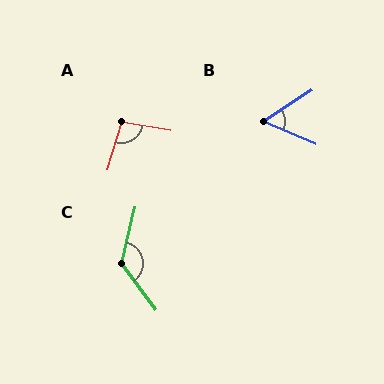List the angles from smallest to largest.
B (56°), A (96°), C (130°).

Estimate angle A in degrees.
Approximately 96 degrees.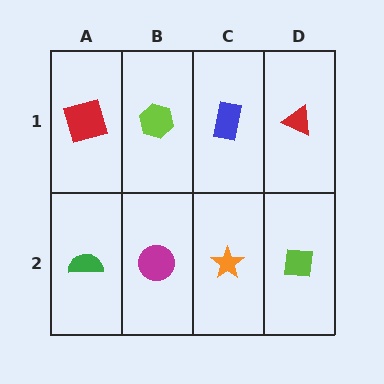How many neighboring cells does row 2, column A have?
2.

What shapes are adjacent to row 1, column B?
A magenta circle (row 2, column B), a red square (row 1, column A), a blue rectangle (row 1, column C).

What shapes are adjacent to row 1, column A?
A green semicircle (row 2, column A), a lime hexagon (row 1, column B).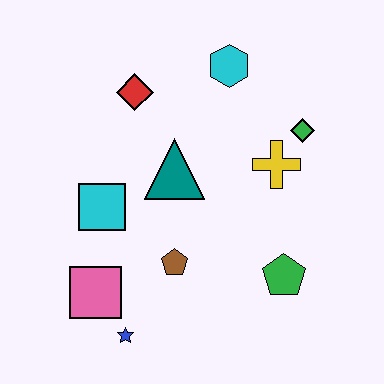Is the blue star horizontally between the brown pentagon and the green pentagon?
No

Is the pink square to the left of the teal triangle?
Yes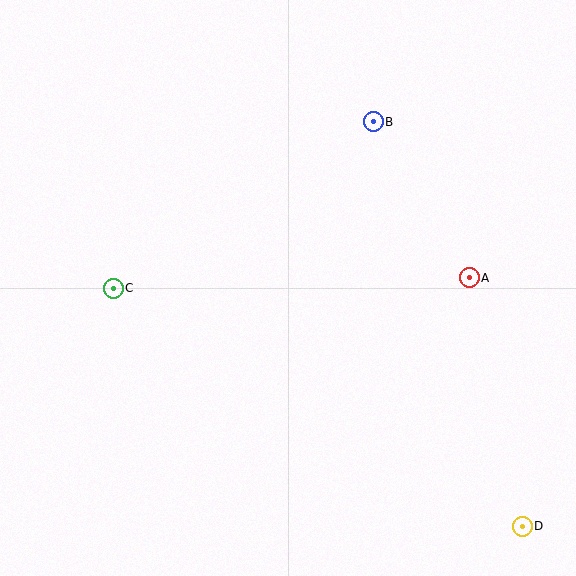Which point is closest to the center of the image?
Point C at (113, 288) is closest to the center.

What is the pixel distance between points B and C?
The distance between B and C is 309 pixels.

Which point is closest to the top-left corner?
Point C is closest to the top-left corner.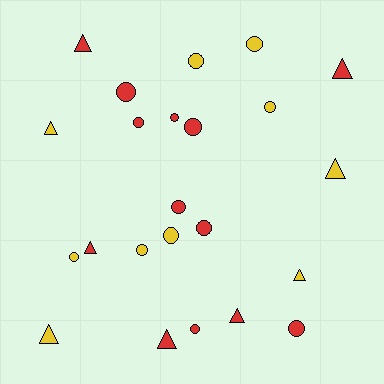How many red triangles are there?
There are 5 red triangles.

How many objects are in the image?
There are 23 objects.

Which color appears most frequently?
Red, with 13 objects.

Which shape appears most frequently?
Circle, with 14 objects.